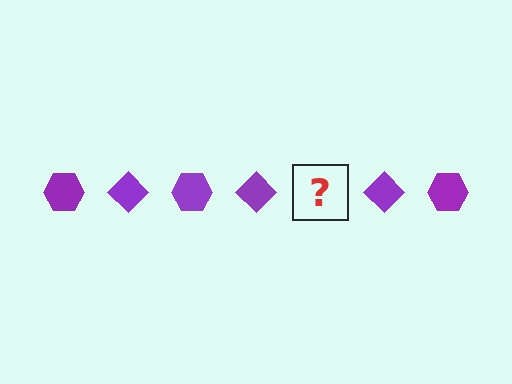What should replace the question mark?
The question mark should be replaced with a purple hexagon.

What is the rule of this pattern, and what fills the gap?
The rule is that the pattern cycles through hexagon, diamond shapes in purple. The gap should be filled with a purple hexagon.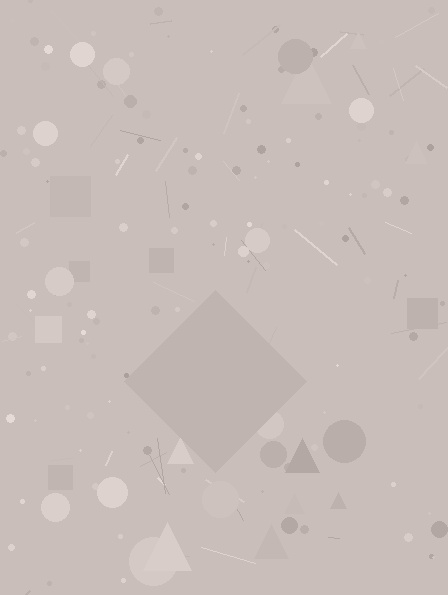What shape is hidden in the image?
A diamond is hidden in the image.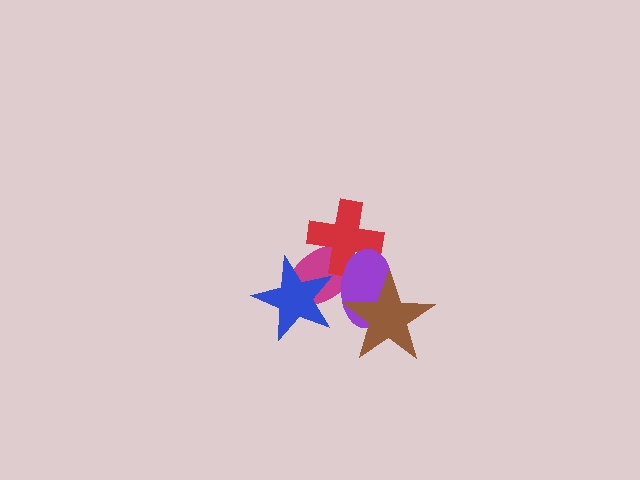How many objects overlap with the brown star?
1 object overlaps with the brown star.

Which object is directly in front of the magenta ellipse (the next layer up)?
The red cross is directly in front of the magenta ellipse.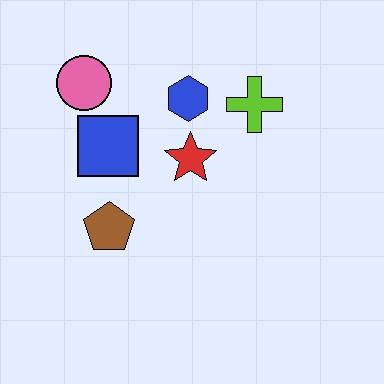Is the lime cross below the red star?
No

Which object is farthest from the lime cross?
The brown pentagon is farthest from the lime cross.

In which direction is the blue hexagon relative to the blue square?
The blue hexagon is to the right of the blue square.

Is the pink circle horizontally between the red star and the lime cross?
No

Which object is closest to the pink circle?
The blue square is closest to the pink circle.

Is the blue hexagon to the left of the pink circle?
No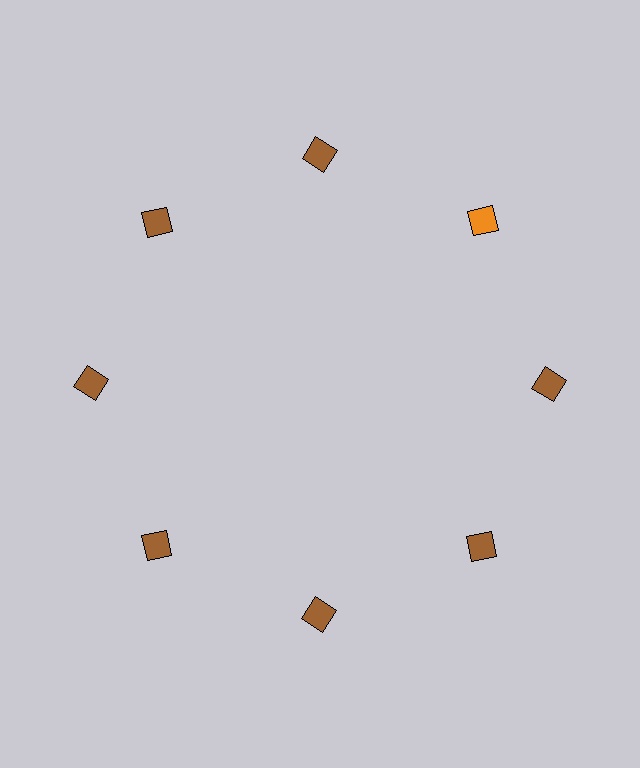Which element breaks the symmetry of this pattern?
The orange diamond at roughly the 2 o'clock position breaks the symmetry. All other shapes are brown diamonds.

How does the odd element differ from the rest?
It has a different color: orange instead of brown.